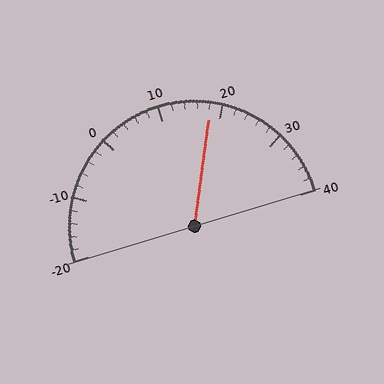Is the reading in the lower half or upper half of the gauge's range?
The reading is in the upper half of the range (-20 to 40).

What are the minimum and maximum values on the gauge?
The gauge ranges from -20 to 40.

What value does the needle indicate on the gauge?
The needle indicates approximately 18.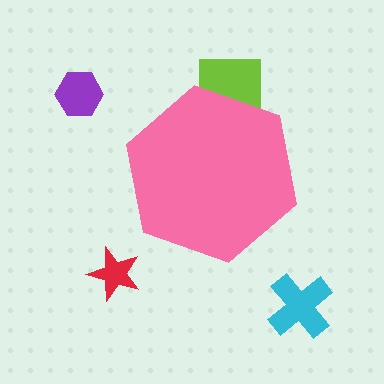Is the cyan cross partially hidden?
No, the cyan cross is fully visible.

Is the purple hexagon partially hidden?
No, the purple hexagon is fully visible.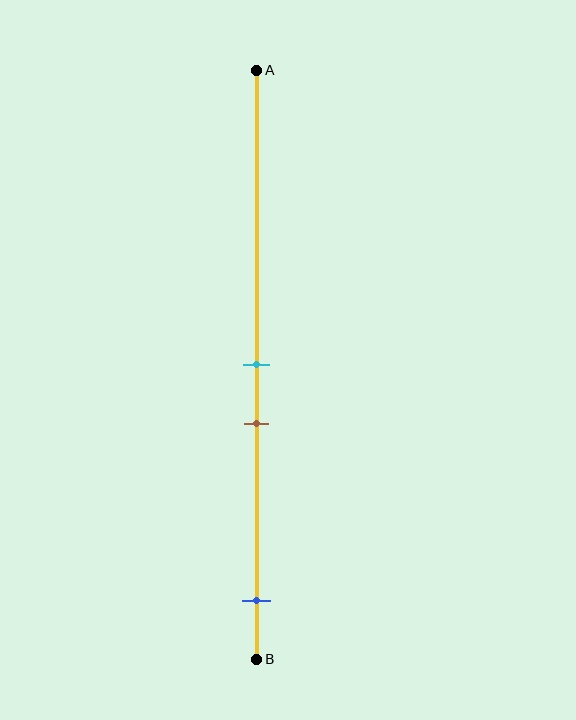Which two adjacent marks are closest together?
The cyan and brown marks are the closest adjacent pair.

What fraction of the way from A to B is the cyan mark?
The cyan mark is approximately 50% (0.5) of the way from A to B.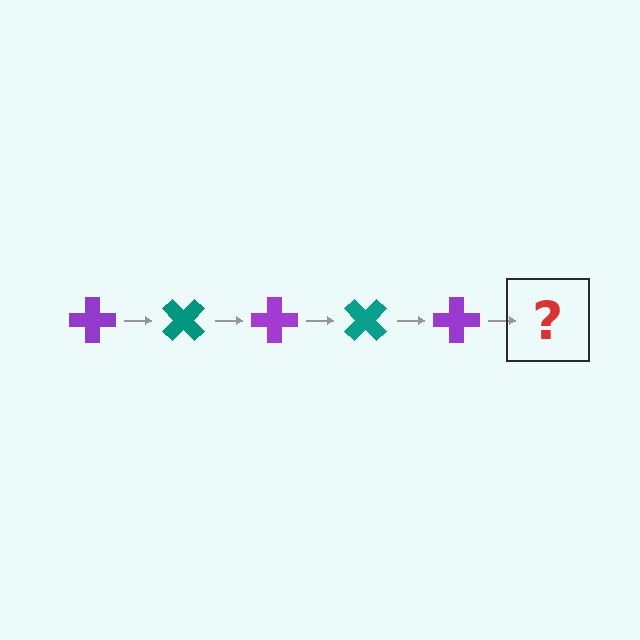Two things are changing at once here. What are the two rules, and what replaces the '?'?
The two rules are that it rotates 45 degrees each step and the color cycles through purple and teal. The '?' should be a teal cross, rotated 225 degrees from the start.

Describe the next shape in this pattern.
It should be a teal cross, rotated 225 degrees from the start.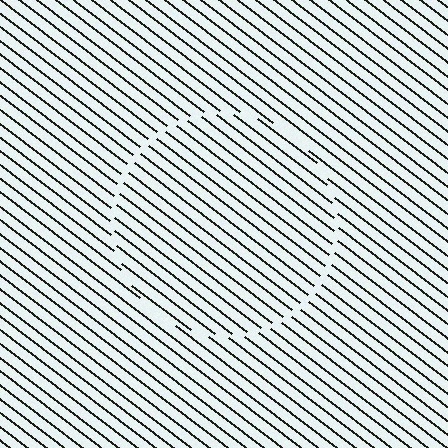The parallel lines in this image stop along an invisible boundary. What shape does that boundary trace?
An illusory circle. The interior of the shape contains the same grating, shifted by half a period — the contour is defined by the phase discontinuity where line-ends from the inner and outer gratings abut.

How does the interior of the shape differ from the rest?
The interior of the shape contains the same grating, shifted by half a period — the contour is defined by the phase discontinuity where line-ends from the inner and outer gratings abut.